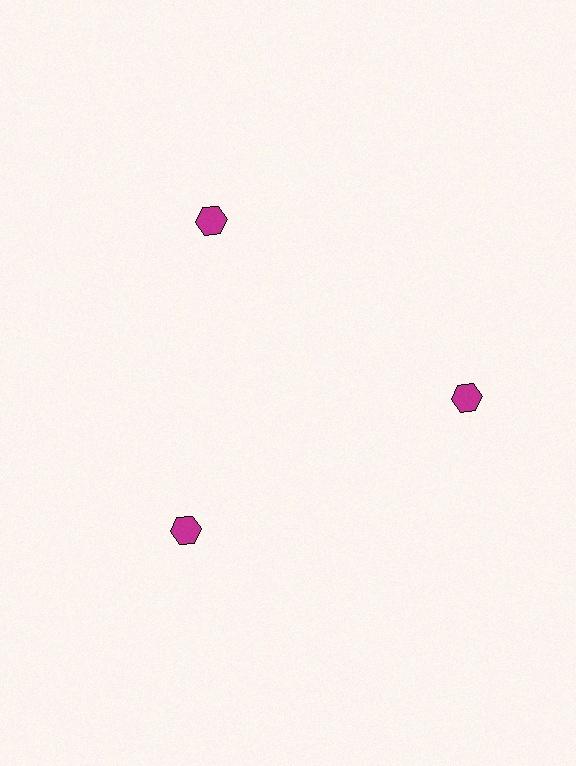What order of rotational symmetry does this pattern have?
This pattern has 3-fold rotational symmetry.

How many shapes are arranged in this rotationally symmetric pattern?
There are 3 shapes, arranged in 3 groups of 1.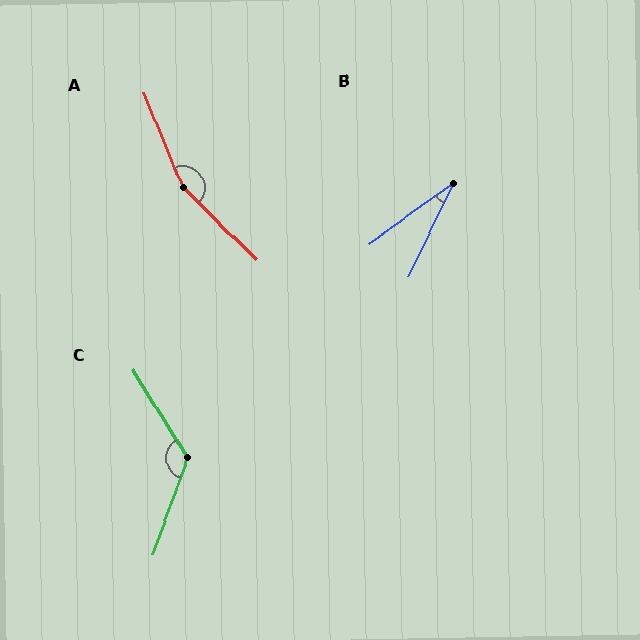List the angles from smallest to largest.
B (29°), C (128°), A (157°).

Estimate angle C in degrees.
Approximately 128 degrees.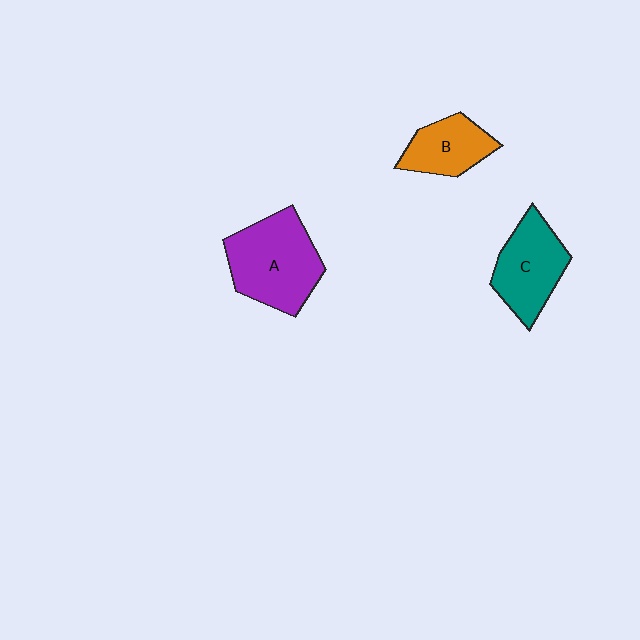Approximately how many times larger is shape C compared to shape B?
Approximately 1.3 times.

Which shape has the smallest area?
Shape B (orange).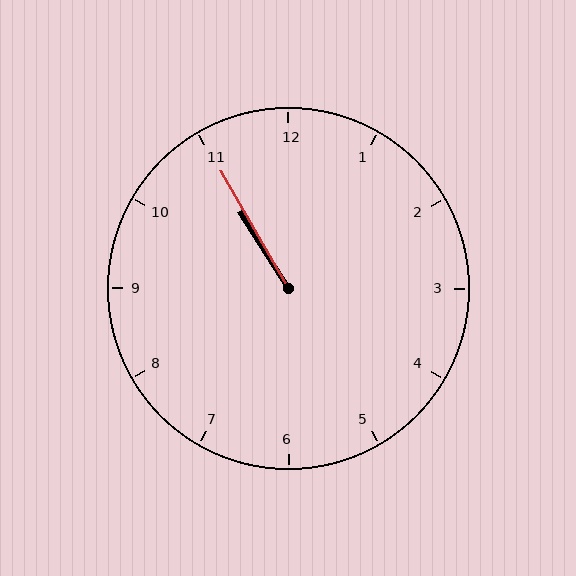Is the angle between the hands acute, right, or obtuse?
It is acute.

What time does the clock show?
10:55.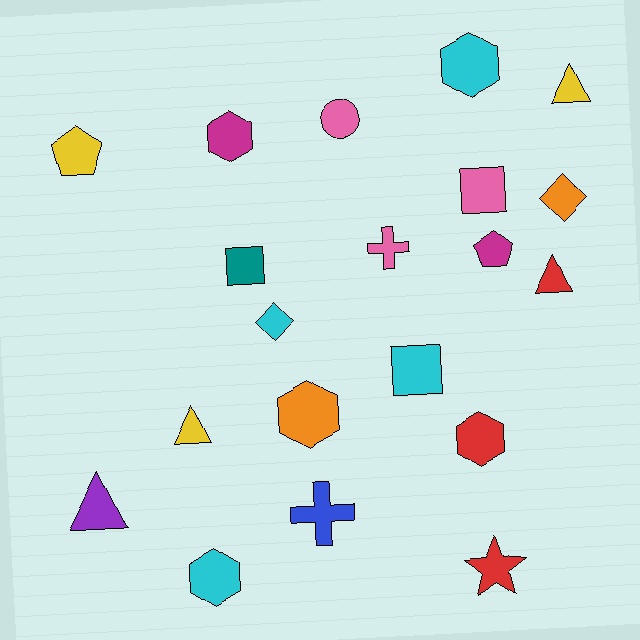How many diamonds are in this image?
There are 2 diamonds.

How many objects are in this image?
There are 20 objects.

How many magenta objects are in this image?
There are 2 magenta objects.